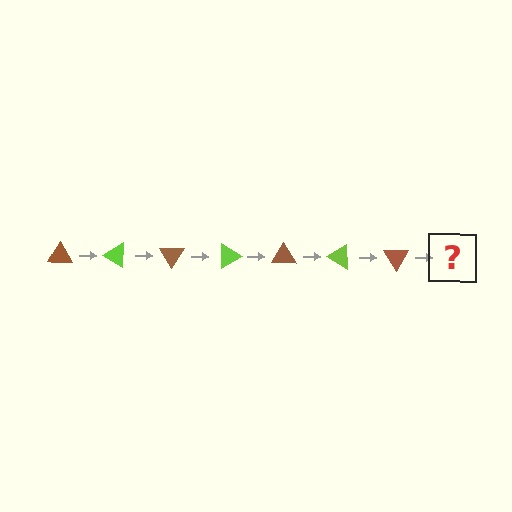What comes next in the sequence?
The next element should be a lime triangle, rotated 210 degrees from the start.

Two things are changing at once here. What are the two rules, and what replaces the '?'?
The two rules are that it rotates 30 degrees each step and the color cycles through brown and lime. The '?' should be a lime triangle, rotated 210 degrees from the start.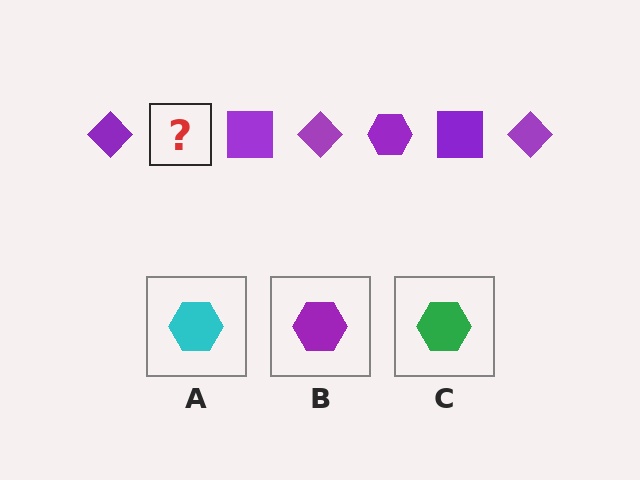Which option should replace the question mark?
Option B.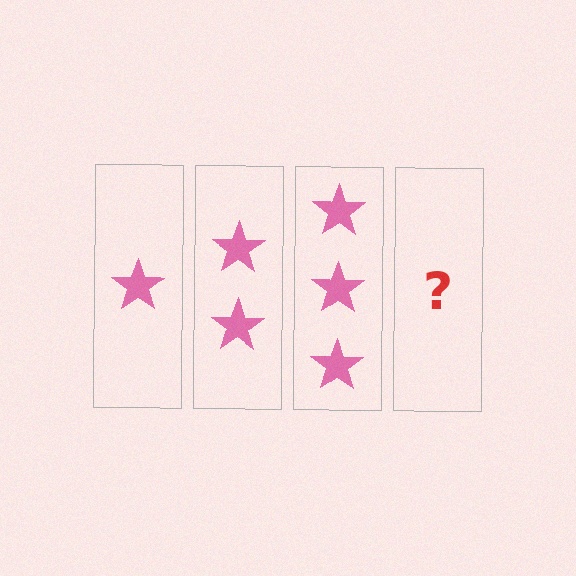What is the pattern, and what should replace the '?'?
The pattern is that each step adds one more star. The '?' should be 4 stars.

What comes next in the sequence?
The next element should be 4 stars.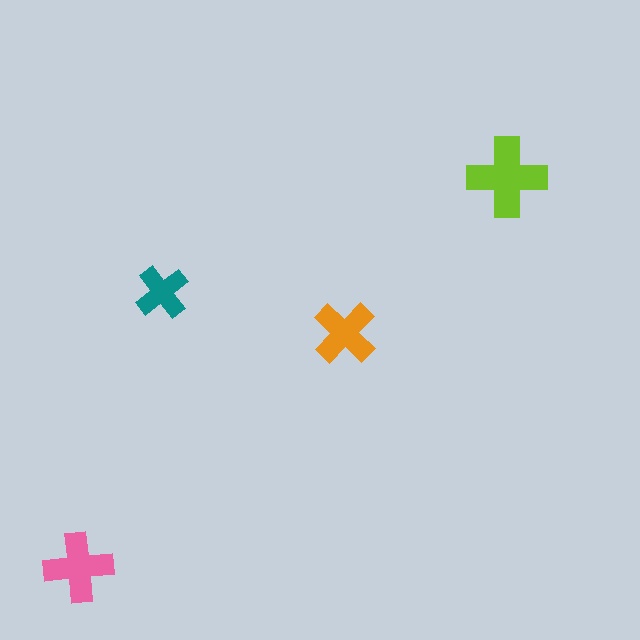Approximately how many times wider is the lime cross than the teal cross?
About 1.5 times wider.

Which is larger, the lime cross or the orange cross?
The lime one.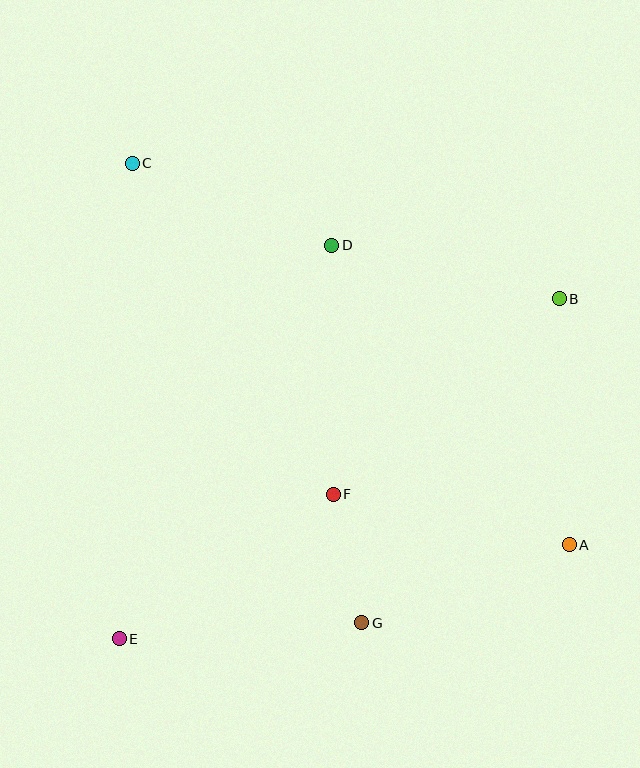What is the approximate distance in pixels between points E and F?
The distance between E and F is approximately 258 pixels.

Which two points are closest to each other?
Points F and G are closest to each other.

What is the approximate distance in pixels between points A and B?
The distance between A and B is approximately 247 pixels.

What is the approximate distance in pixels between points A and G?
The distance between A and G is approximately 222 pixels.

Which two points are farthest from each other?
Points A and C are farthest from each other.